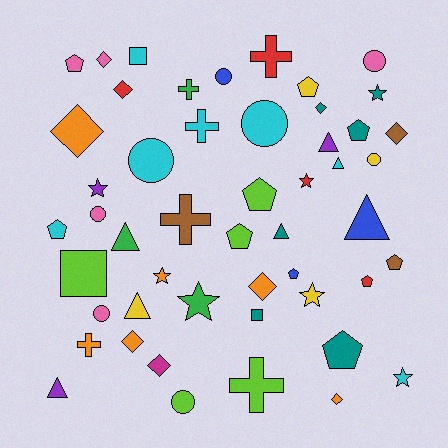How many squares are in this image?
There are 3 squares.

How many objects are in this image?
There are 50 objects.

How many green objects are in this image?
There are 3 green objects.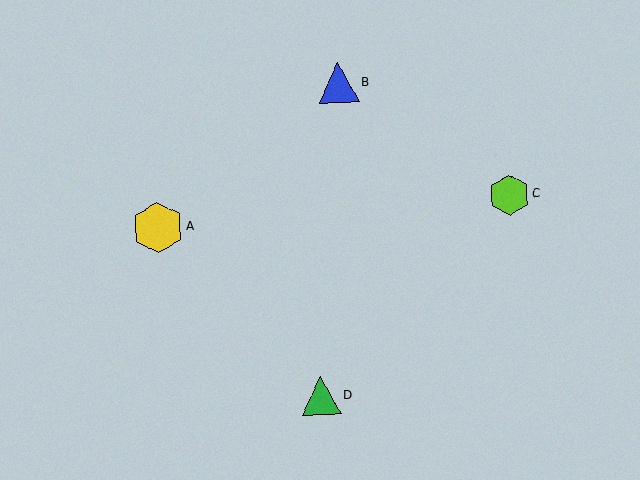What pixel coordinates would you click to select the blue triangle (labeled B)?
Click at (338, 83) to select the blue triangle B.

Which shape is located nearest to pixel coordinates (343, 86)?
The blue triangle (labeled B) at (338, 83) is nearest to that location.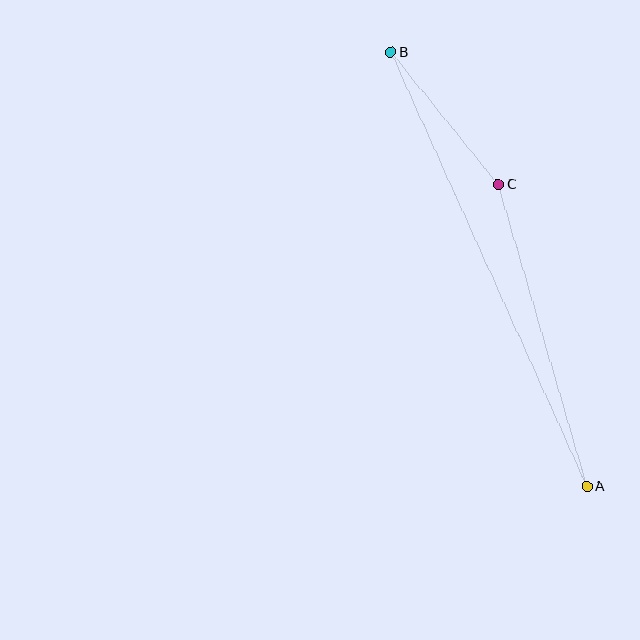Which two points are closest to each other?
Points B and C are closest to each other.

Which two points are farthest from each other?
Points A and B are farthest from each other.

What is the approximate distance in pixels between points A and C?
The distance between A and C is approximately 315 pixels.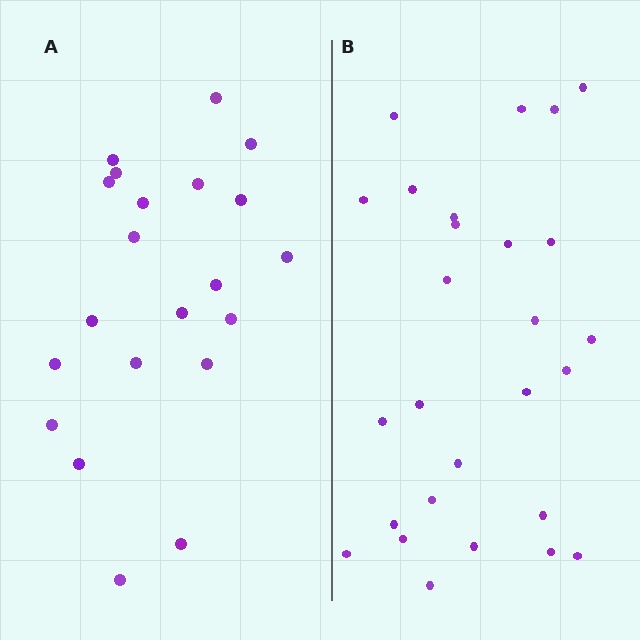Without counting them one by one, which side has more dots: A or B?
Region B (the right region) has more dots.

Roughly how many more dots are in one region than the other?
Region B has about 6 more dots than region A.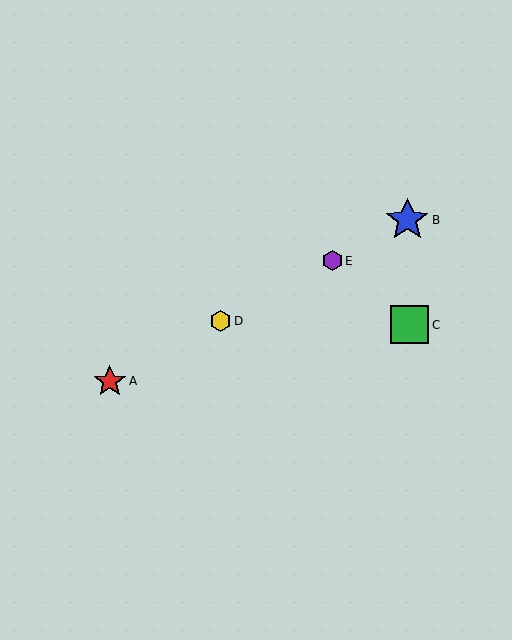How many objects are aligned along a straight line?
4 objects (A, B, D, E) are aligned along a straight line.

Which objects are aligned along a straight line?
Objects A, B, D, E are aligned along a straight line.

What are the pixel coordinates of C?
Object C is at (410, 325).